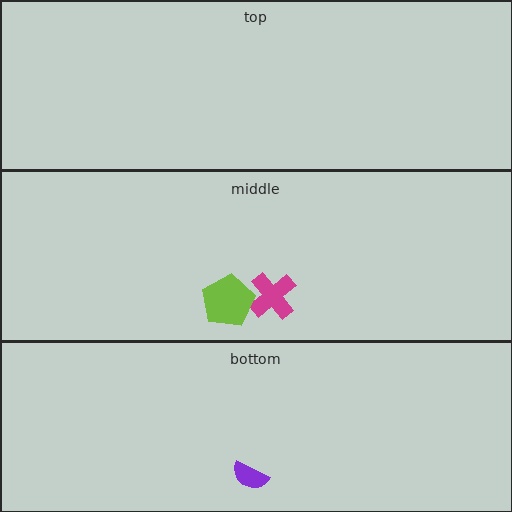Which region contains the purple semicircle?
The bottom region.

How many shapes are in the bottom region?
1.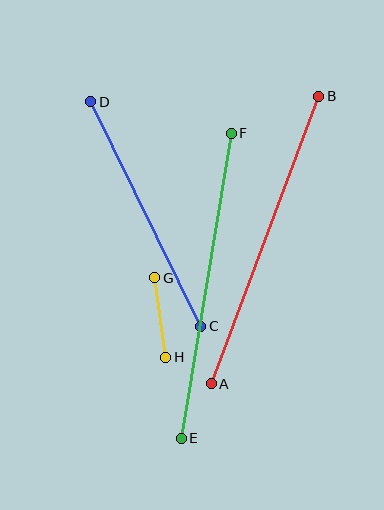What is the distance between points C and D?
The distance is approximately 250 pixels.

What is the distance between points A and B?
The distance is approximately 307 pixels.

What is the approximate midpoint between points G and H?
The midpoint is at approximately (160, 317) pixels.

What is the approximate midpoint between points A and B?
The midpoint is at approximately (265, 240) pixels.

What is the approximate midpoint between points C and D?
The midpoint is at approximately (146, 214) pixels.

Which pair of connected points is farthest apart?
Points E and F are farthest apart.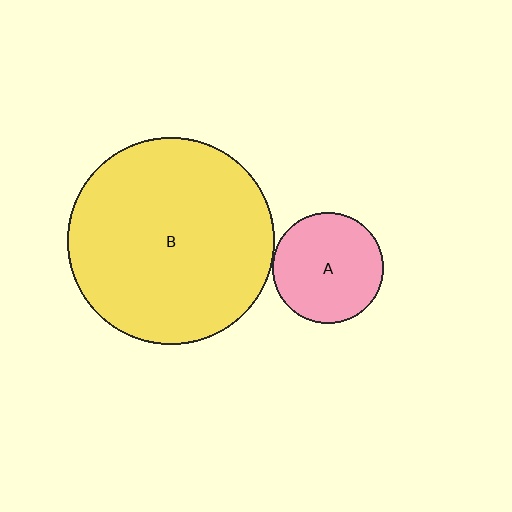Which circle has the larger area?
Circle B (yellow).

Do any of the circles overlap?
No, none of the circles overlap.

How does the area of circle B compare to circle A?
Approximately 3.5 times.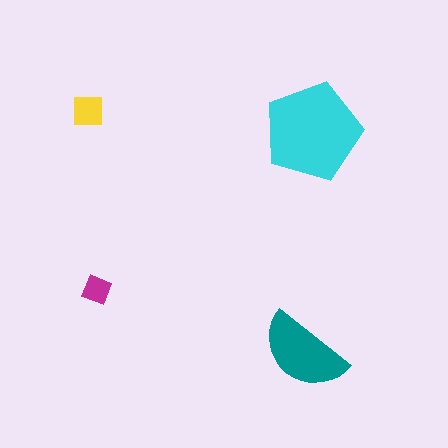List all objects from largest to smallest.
The cyan pentagon, the teal semicircle, the yellow square, the magenta diamond.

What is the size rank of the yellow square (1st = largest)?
3rd.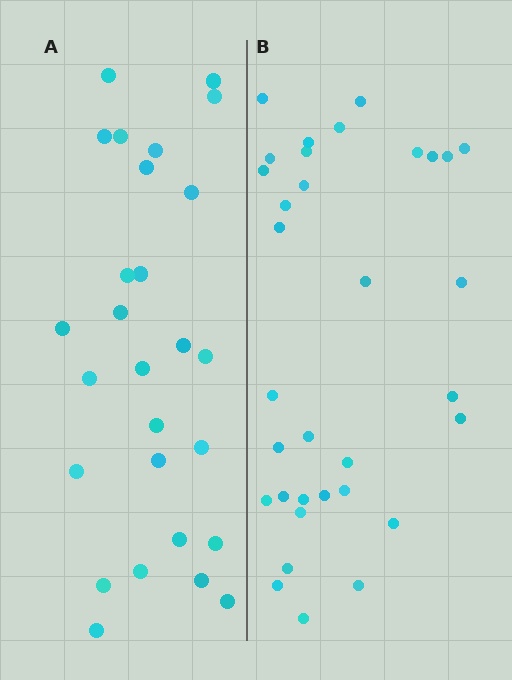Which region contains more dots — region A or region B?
Region B (the right region) has more dots.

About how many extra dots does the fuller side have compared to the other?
Region B has about 6 more dots than region A.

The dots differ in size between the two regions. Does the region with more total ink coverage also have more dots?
No. Region A has more total ink coverage because its dots are larger, but region B actually contains more individual dots. Total area can be misleading — the number of items is what matters here.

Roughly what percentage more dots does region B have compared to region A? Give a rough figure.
About 20% more.